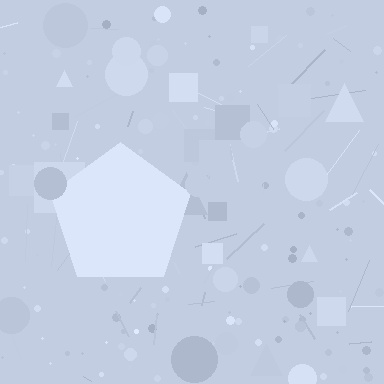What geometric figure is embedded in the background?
A pentagon is embedded in the background.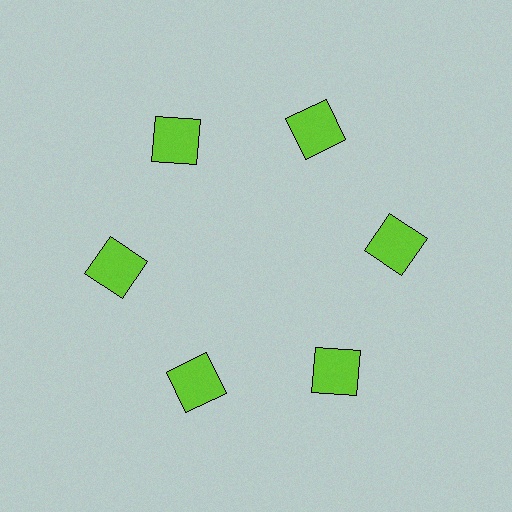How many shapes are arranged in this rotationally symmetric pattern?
There are 6 shapes, arranged in 6 groups of 1.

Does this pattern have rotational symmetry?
Yes, this pattern has 6-fold rotational symmetry. It looks the same after rotating 60 degrees around the center.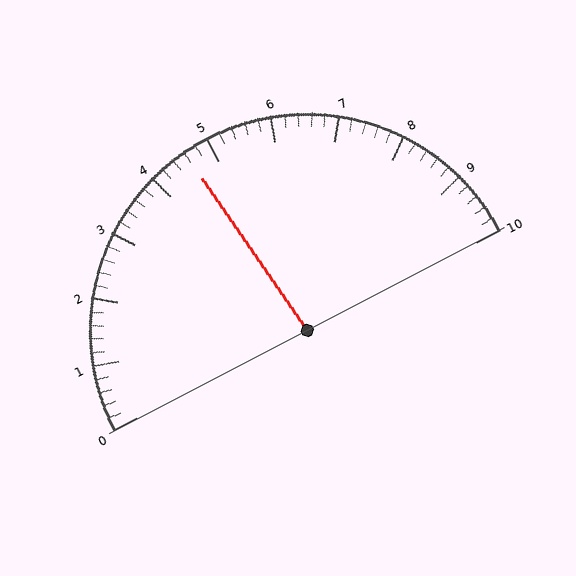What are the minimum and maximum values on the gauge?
The gauge ranges from 0 to 10.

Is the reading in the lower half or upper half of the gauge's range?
The reading is in the lower half of the range (0 to 10).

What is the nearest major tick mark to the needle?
The nearest major tick mark is 5.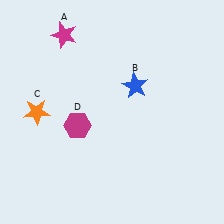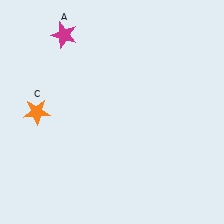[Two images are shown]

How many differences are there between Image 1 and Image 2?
There are 2 differences between the two images.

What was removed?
The blue star (B), the magenta hexagon (D) were removed in Image 2.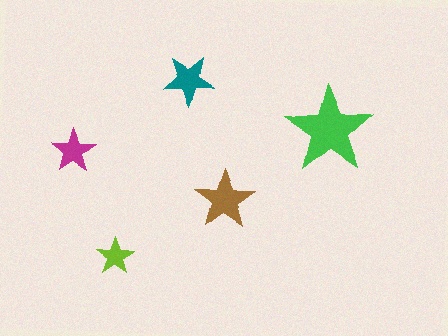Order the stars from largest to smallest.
the green one, the brown one, the teal one, the magenta one, the lime one.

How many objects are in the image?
There are 5 objects in the image.